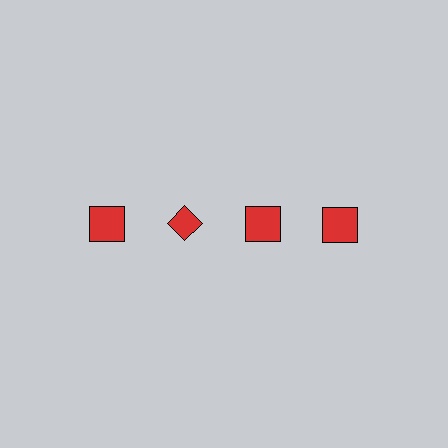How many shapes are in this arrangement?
There are 4 shapes arranged in a grid pattern.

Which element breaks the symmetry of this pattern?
The red diamond in the top row, second from left column breaks the symmetry. All other shapes are red squares.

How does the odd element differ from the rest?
It has a different shape: diamond instead of square.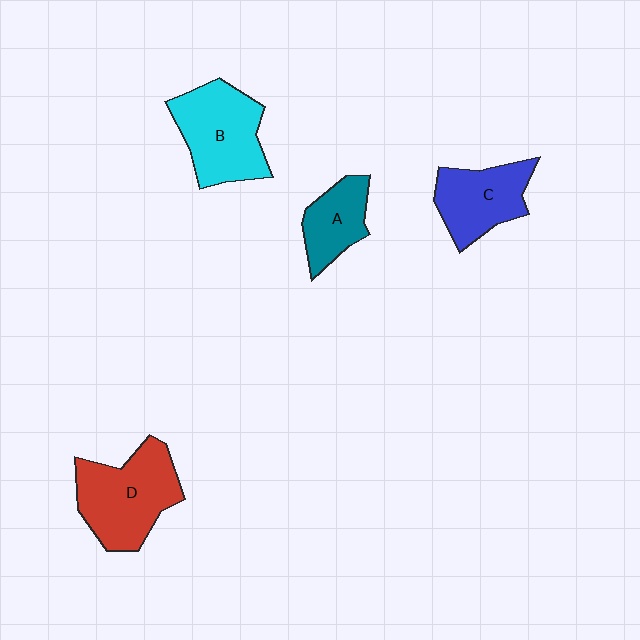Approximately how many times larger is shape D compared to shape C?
Approximately 1.3 times.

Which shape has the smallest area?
Shape A (teal).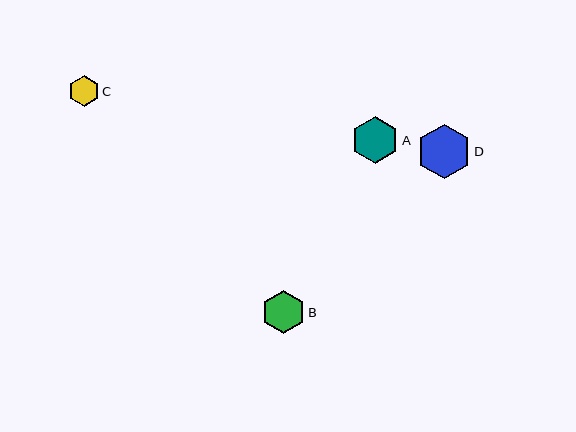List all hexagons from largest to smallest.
From largest to smallest: D, A, B, C.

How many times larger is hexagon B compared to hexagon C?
Hexagon B is approximately 1.4 times the size of hexagon C.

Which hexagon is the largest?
Hexagon D is the largest with a size of approximately 54 pixels.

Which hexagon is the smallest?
Hexagon C is the smallest with a size of approximately 31 pixels.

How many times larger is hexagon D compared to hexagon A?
Hexagon D is approximately 1.2 times the size of hexagon A.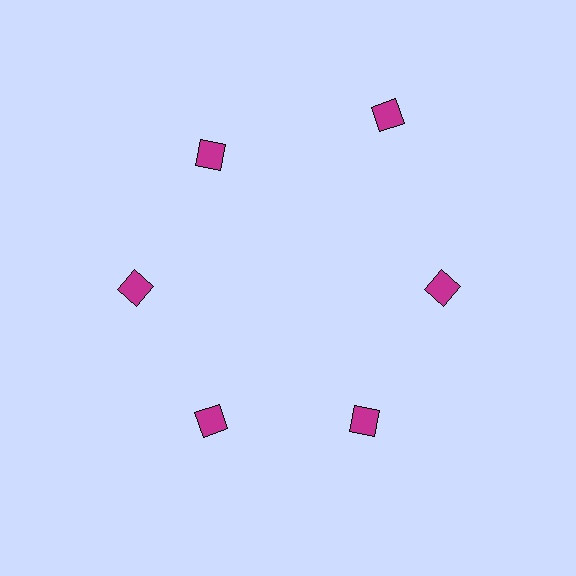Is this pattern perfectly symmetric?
No. The 6 magenta squares are arranged in a ring, but one element near the 1 o'clock position is pushed outward from the center, breaking the 6-fold rotational symmetry.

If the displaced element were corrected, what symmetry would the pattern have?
It would have 6-fold rotational symmetry — the pattern would map onto itself every 60 degrees.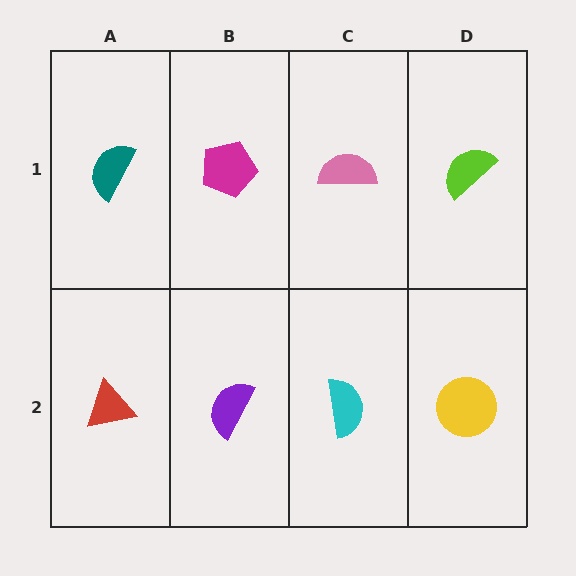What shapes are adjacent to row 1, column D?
A yellow circle (row 2, column D), a pink semicircle (row 1, column C).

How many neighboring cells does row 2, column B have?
3.